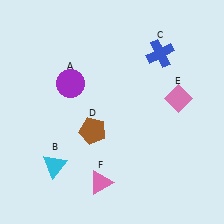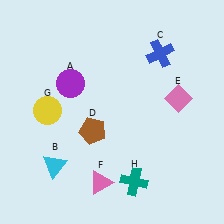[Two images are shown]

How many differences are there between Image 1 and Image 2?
There are 2 differences between the two images.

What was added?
A yellow circle (G), a teal cross (H) were added in Image 2.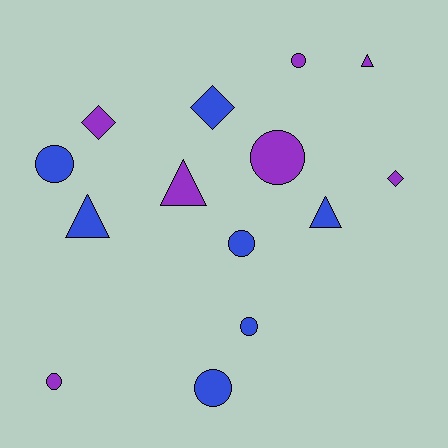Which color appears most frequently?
Purple, with 7 objects.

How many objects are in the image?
There are 14 objects.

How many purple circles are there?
There are 3 purple circles.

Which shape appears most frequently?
Circle, with 7 objects.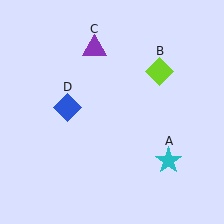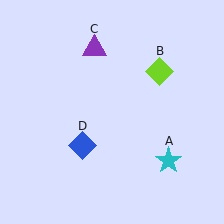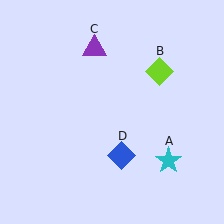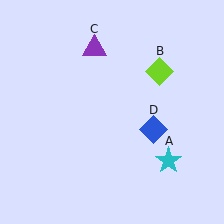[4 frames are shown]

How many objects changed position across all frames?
1 object changed position: blue diamond (object D).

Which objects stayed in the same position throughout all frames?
Cyan star (object A) and lime diamond (object B) and purple triangle (object C) remained stationary.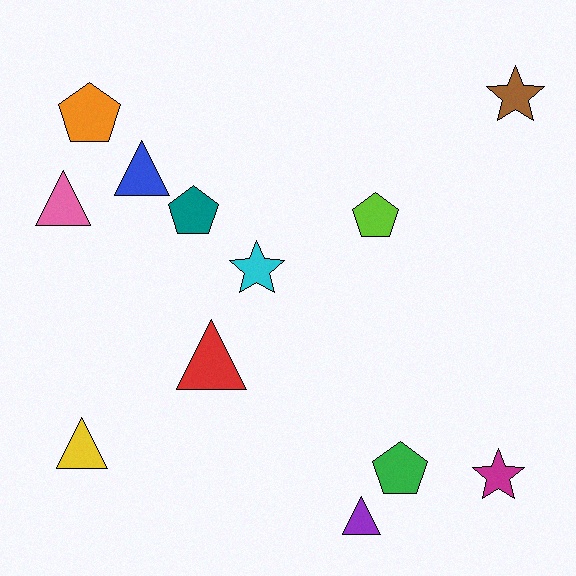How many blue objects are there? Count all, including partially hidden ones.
There is 1 blue object.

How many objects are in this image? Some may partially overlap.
There are 12 objects.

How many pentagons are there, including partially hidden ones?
There are 4 pentagons.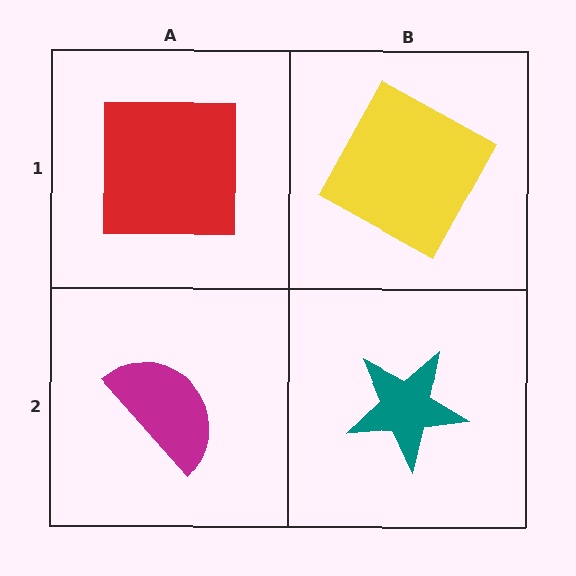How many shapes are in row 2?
2 shapes.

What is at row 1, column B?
A yellow square.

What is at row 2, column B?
A teal star.